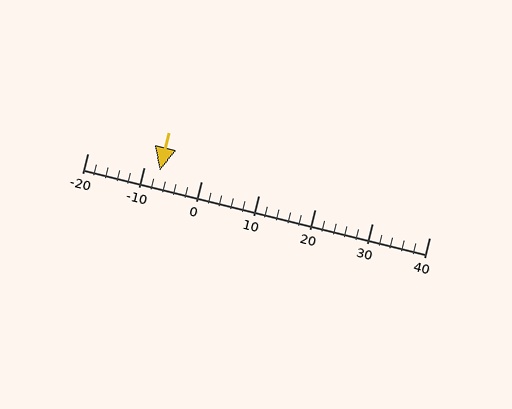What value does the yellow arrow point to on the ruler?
The yellow arrow points to approximately -7.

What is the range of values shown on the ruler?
The ruler shows values from -20 to 40.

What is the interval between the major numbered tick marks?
The major tick marks are spaced 10 units apart.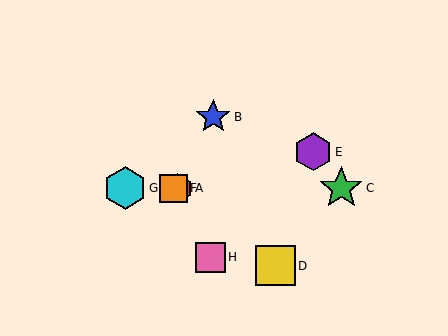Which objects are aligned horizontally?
Objects A, C, F, G are aligned horizontally.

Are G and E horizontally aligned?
No, G is at y≈188 and E is at y≈152.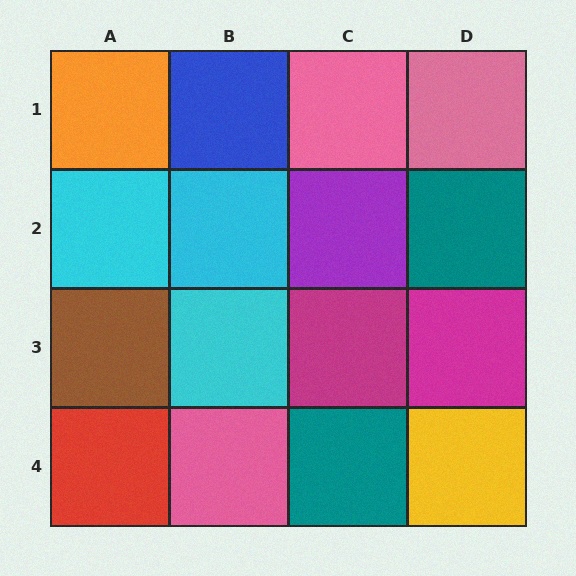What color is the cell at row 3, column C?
Magenta.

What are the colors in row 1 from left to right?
Orange, blue, pink, pink.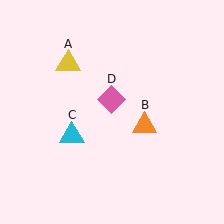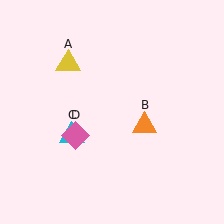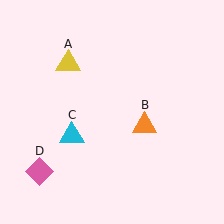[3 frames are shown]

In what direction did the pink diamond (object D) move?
The pink diamond (object D) moved down and to the left.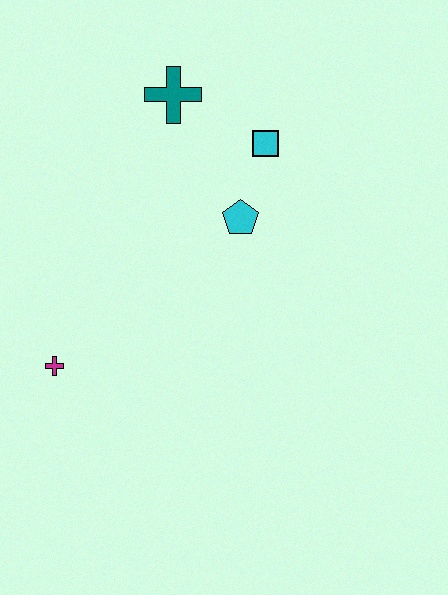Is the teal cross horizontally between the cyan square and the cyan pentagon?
No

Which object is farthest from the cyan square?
The magenta cross is farthest from the cyan square.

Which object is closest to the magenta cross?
The cyan pentagon is closest to the magenta cross.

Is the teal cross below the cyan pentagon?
No